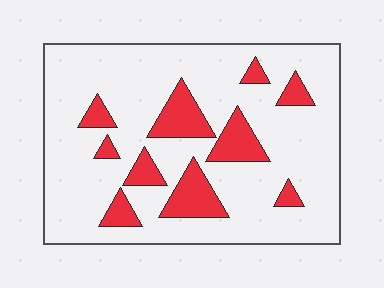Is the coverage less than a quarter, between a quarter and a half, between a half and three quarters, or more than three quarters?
Less than a quarter.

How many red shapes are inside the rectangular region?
10.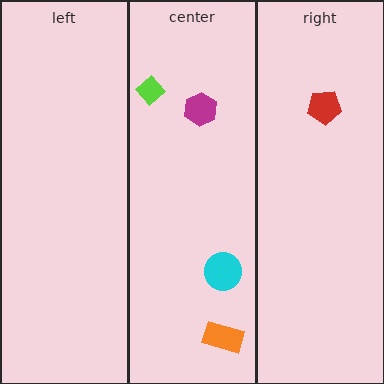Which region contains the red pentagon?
The right region.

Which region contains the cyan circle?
The center region.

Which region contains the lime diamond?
The center region.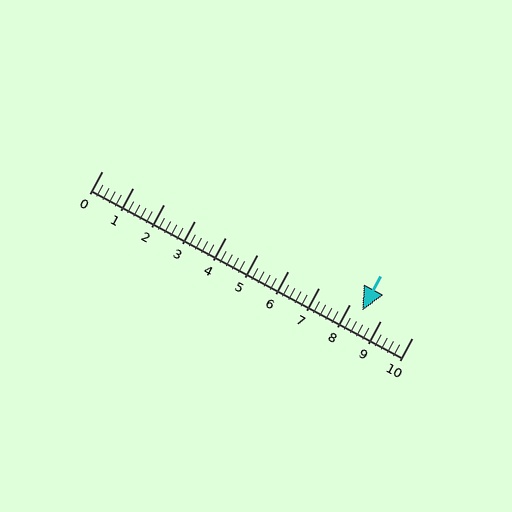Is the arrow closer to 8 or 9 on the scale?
The arrow is closer to 8.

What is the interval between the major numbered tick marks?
The major tick marks are spaced 1 units apart.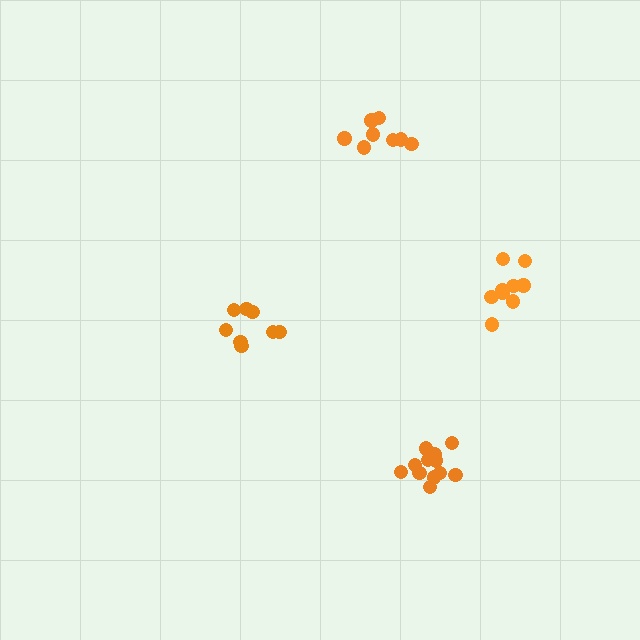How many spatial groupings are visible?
There are 4 spatial groupings.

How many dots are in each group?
Group 1: 8 dots, Group 2: 8 dots, Group 3: 12 dots, Group 4: 9 dots (37 total).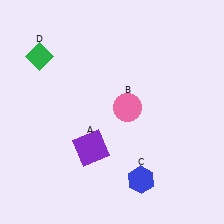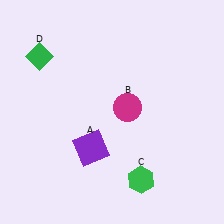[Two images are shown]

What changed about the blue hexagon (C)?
In Image 1, C is blue. In Image 2, it changed to green.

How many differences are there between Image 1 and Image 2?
There are 2 differences between the two images.